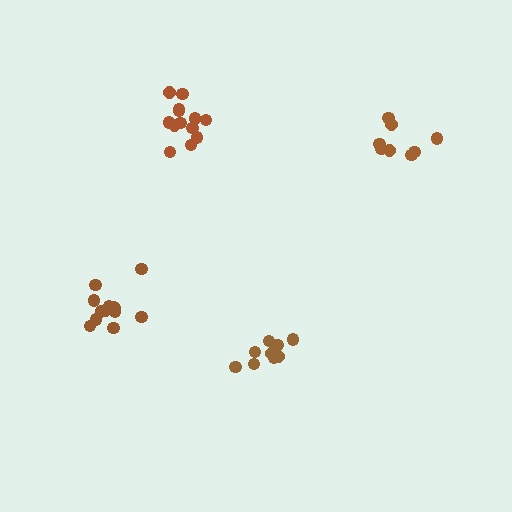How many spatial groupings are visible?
There are 4 spatial groupings.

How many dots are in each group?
Group 1: 14 dots, Group 2: 8 dots, Group 3: 9 dots, Group 4: 13 dots (44 total).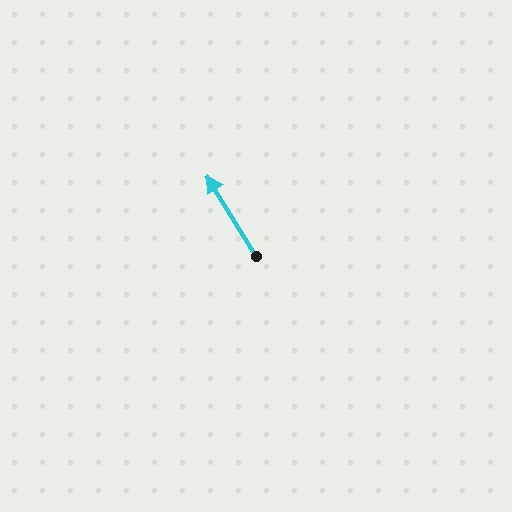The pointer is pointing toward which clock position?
Roughly 11 o'clock.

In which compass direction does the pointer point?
Northwest.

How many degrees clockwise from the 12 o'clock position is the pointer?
Approximately 328 degrees.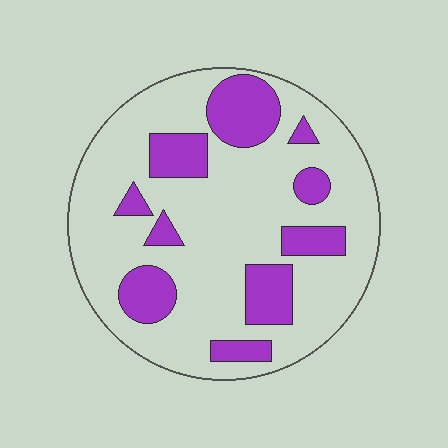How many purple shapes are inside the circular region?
10.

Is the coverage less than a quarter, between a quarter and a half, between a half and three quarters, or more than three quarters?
Less than a quarter.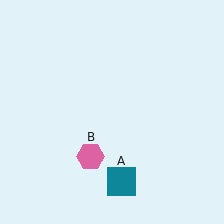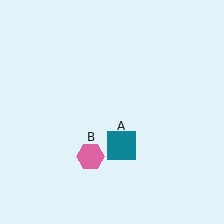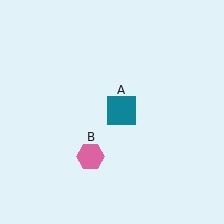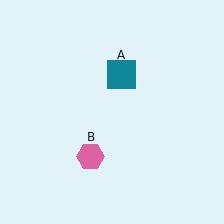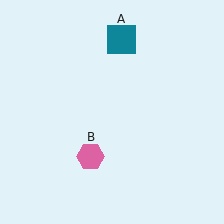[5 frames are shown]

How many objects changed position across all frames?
1 object changed position: teal square (object A).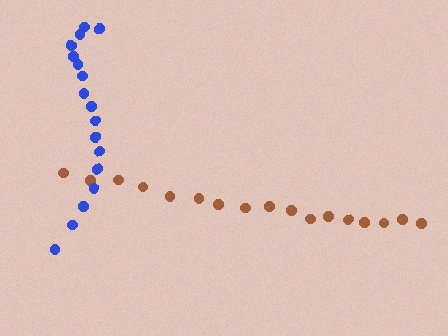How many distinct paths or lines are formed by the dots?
There are 2 distinct paths.